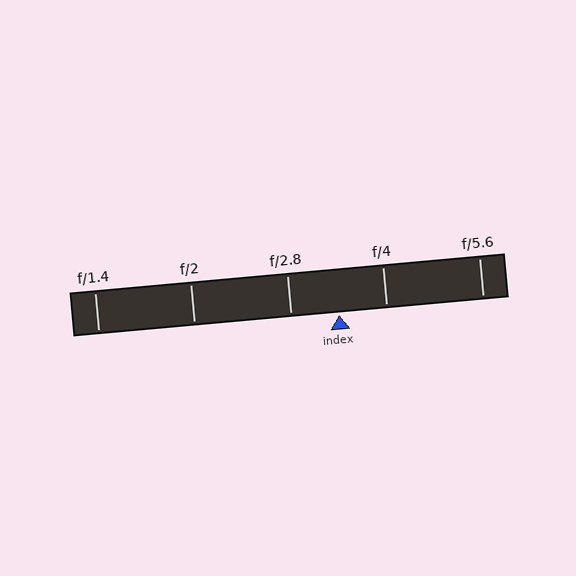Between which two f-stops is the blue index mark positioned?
The index mark is between f/2.8 and f/4.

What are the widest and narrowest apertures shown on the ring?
The widest aperture shown is f/1.4 and the narrowest is f/5.6.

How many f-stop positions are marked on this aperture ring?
There are 5 f-stop positions marked.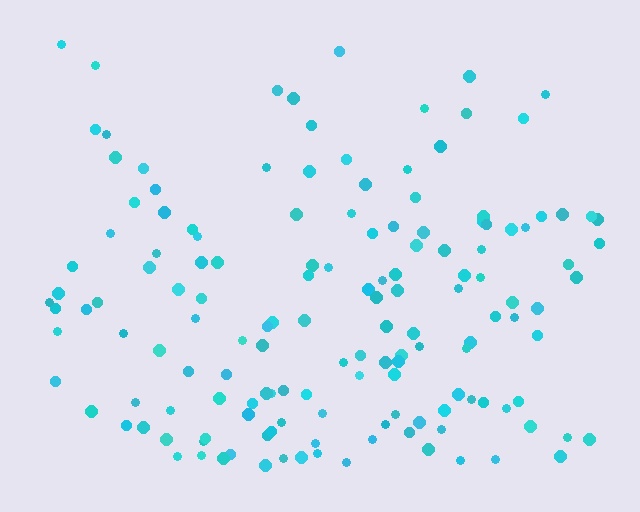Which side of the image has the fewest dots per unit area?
The top.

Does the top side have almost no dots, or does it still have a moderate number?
Still a moderate number, just noticeably fewer than the bottom.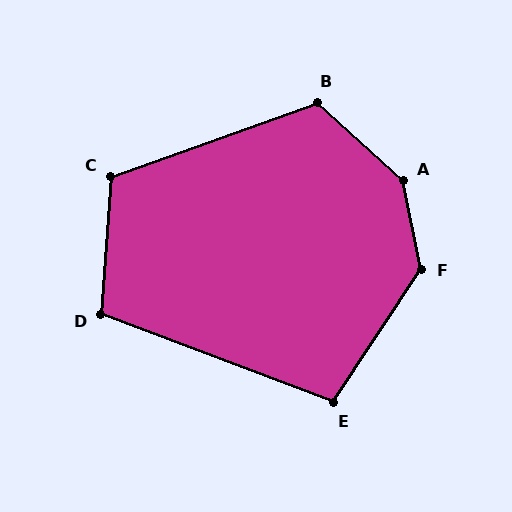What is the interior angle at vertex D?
Approximately 107 degrees (obtuse).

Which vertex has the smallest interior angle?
E, at approximately 103 degrees.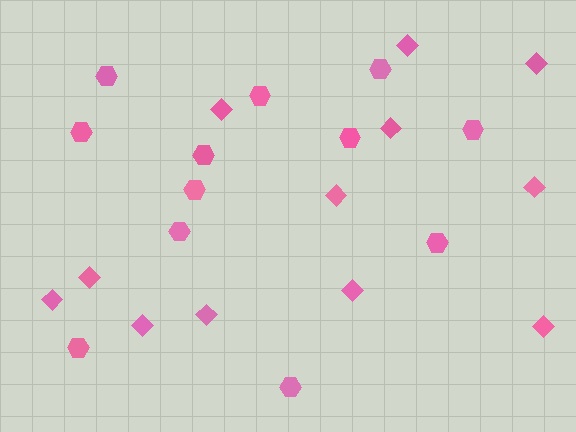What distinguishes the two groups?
There are 2 groups: one group of hexagons (12) and one group of diamonds (12).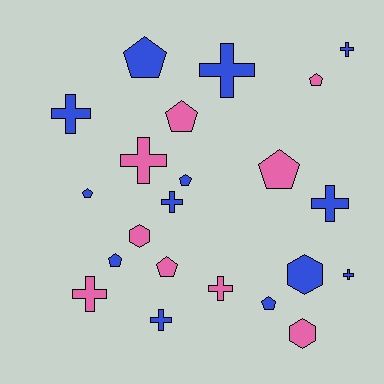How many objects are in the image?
There are 22 objects.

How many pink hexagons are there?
There are 2 pink hexagons.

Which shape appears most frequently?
Cross, with 10 objects.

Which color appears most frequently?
Blue, with 13 objects.